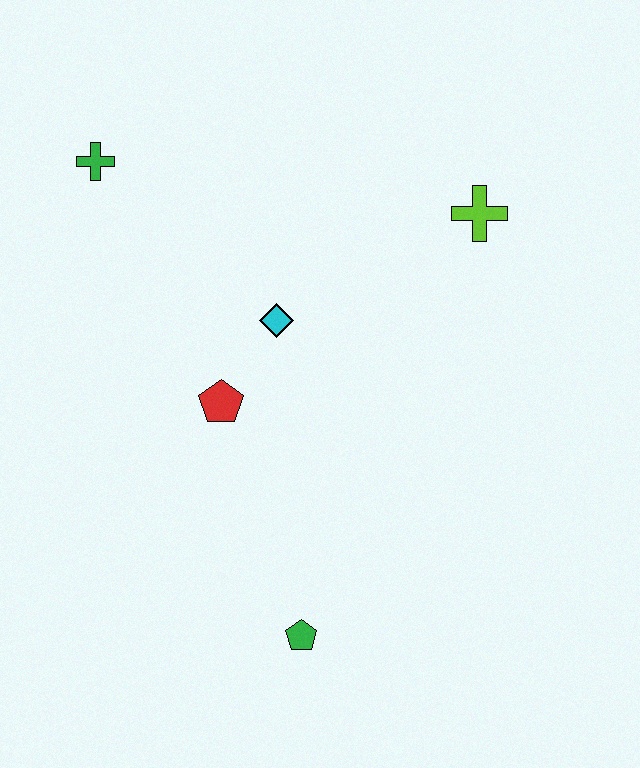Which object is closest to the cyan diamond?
The red pentagon is closest to the cyan diamond.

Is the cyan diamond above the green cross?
No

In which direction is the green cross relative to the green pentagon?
The green cross is above the green pentagon.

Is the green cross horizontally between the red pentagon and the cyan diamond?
No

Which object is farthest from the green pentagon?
The green cross is farthest from the green pentagon.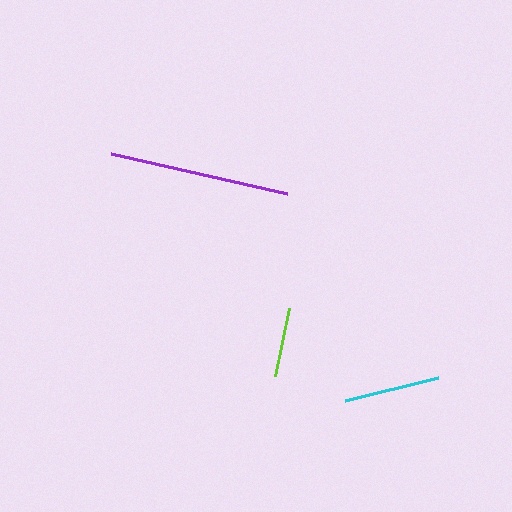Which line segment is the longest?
The purple line is the longest at approximately 180 pixels.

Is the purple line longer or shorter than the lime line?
The purple line is longer than the lime line.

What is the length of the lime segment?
The lime segment is approximately 69 pixels long.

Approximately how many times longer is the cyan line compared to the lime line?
The cyan line is approximately 1.4 times the length of the lime line.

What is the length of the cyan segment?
The cyan segment is approximately 95 pixels long.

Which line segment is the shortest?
The lime line is the shortest at approximately 69 pixels.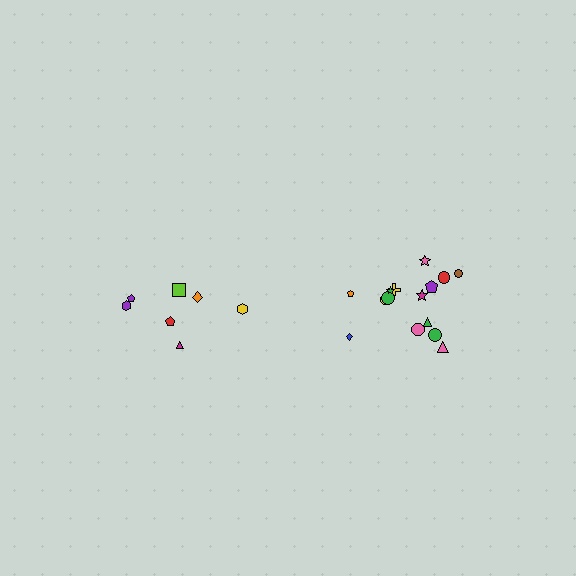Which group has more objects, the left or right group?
The right group.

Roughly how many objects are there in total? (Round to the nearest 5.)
Roughly 20 objects in total.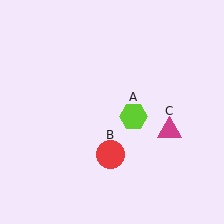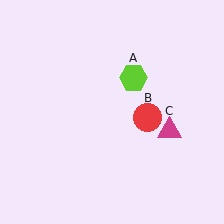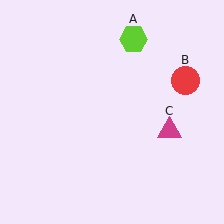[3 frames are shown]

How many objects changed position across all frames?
2 objects changed position: lime hexagon (object A), red circle (object B).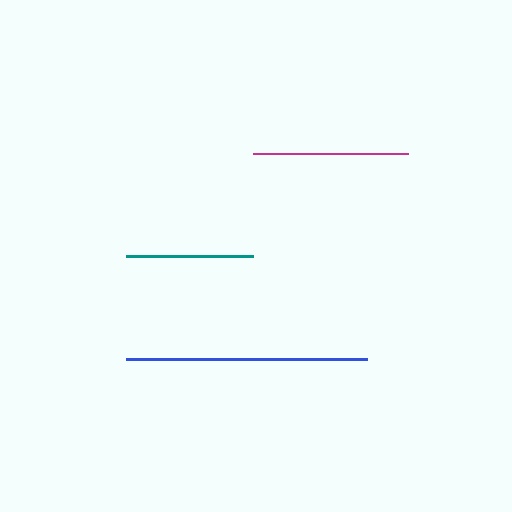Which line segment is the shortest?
The teal line is the shortest at approximately 127 pixels.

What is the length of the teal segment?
The teal segment is approximately 127 pixels long.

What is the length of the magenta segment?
The magenta segment is approximately 155 pixels long.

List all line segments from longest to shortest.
From longest to shortest: blue, magenta, teal.